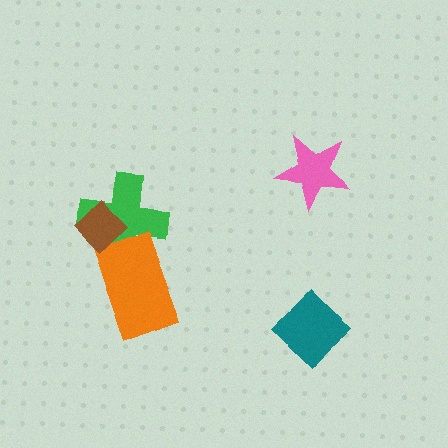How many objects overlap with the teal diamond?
0 objects overlap with the teal diamond.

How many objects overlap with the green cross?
2 objects overlap with the green cross.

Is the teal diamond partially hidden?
No, no other shape covers it.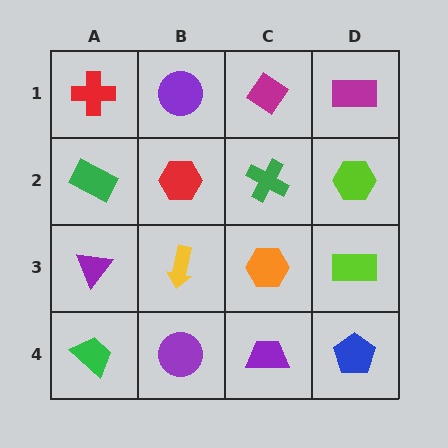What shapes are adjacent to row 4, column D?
A lime rectangle (row 3, column D), a purple trapezoid (row 4, column C).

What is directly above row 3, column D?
A lime hexagon.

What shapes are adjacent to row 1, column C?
A green cross (row 2, column C), a purple circle (row 1, column B), a magenta rectangle (row 1, column D).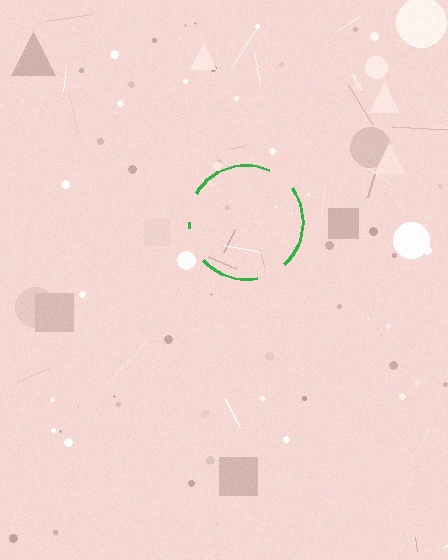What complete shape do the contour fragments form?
The contour fragments form a circle.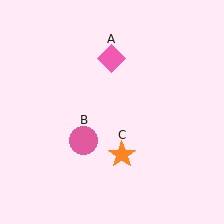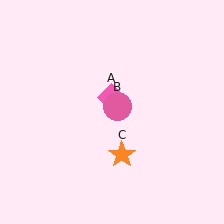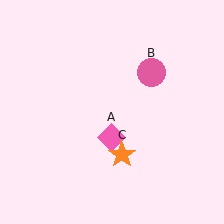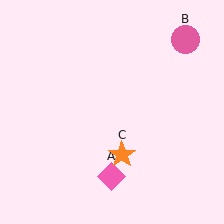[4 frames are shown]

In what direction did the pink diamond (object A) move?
The pink diamond (object A) moved down.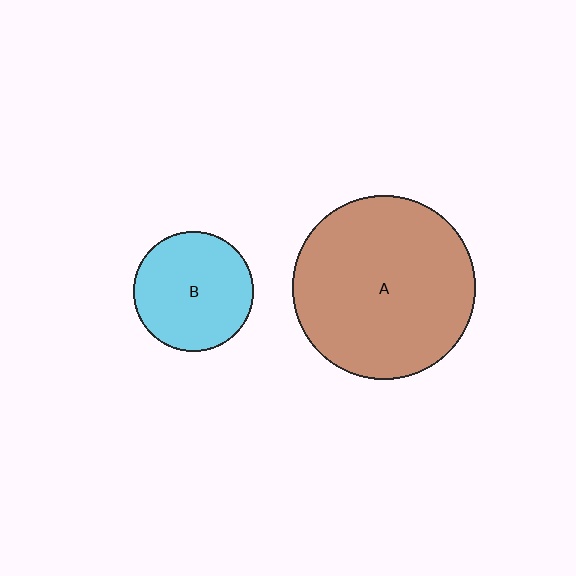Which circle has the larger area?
Circle A (brown).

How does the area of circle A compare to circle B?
Approximately 2.3 times.